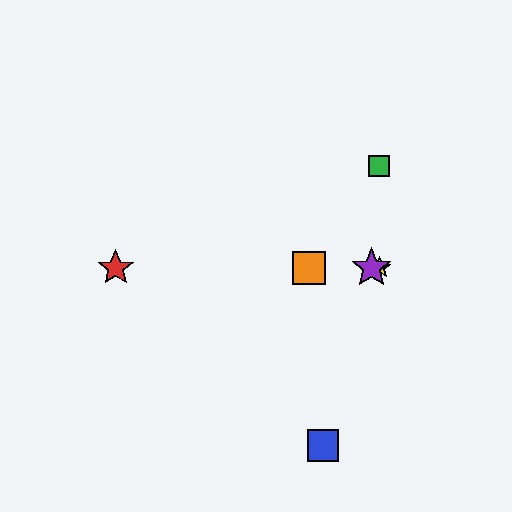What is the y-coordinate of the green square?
The green square is at y≈166.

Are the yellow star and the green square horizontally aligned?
No, the yellow star is at y≈268 and the green square is at y≈166.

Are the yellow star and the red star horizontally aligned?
Yes, both are at y≈268.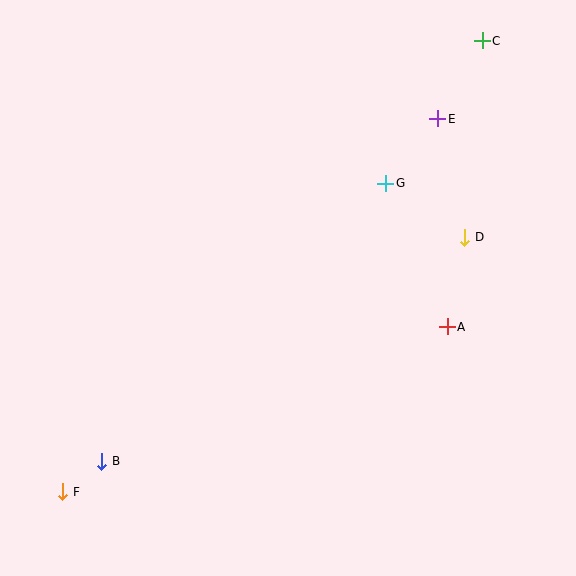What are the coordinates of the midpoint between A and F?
The midpoint between A and F is at (255, 409).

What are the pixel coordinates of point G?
Point G is at (386, 183).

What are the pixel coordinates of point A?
Point A is at (447, 327).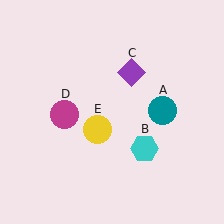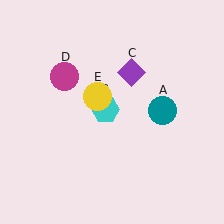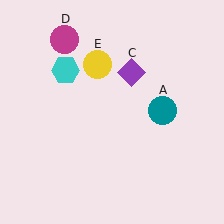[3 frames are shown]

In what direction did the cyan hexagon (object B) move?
The cyan hexagon (object B) moved up and to the left.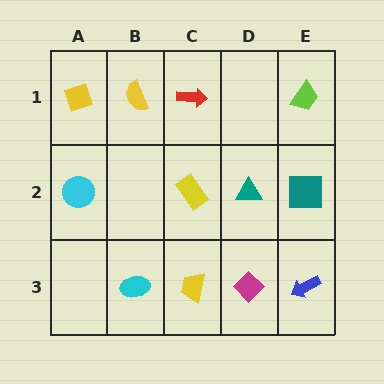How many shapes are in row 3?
4 shapes.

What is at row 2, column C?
A yellow rectangle.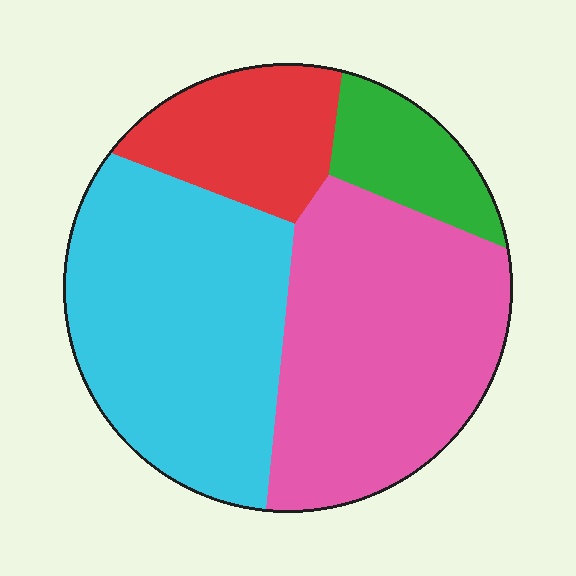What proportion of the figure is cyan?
Cyan takes up about three eighths (3/8) of the figure.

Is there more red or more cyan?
Cyan.